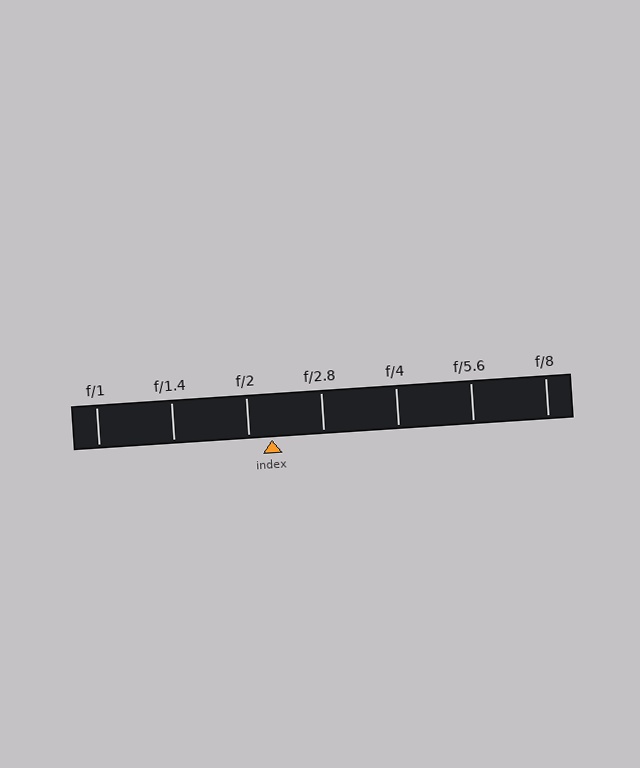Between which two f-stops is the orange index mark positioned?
The index mark is between f/2 and f/2.8.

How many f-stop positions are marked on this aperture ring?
There are 7 f-stop positions marked.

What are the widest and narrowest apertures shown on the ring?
The widest aperture shown is f/1 and the narrowest is f/8.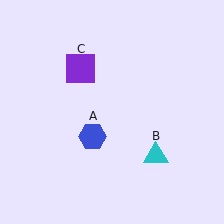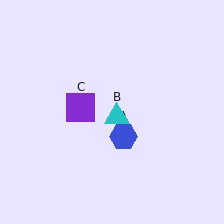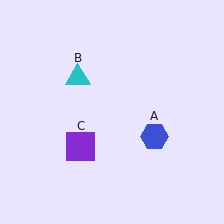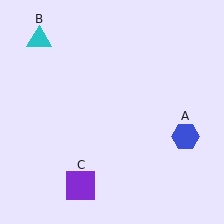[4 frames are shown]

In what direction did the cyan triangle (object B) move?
The cyan triangle (object B) moved up and to the left.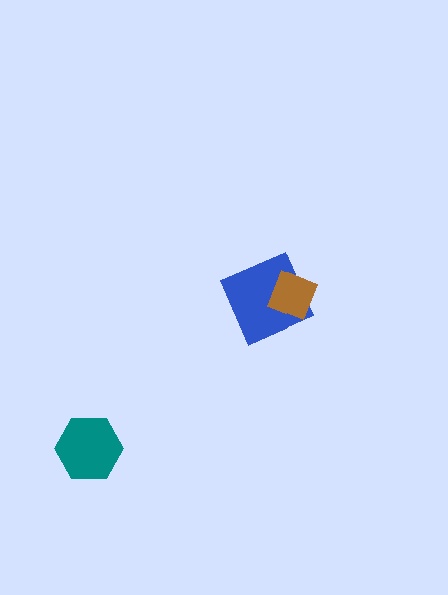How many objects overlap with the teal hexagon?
0 objects overlap with the teal hexagon.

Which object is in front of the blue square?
The brown diamond is in front of the blue square.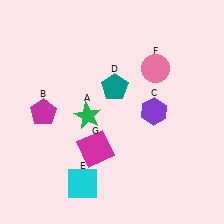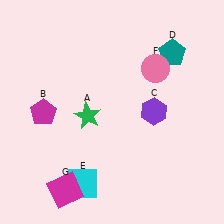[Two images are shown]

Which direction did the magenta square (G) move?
The magenta square (G) moved down.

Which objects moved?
The objects that moved are: the teal pentagon (D), the magenta square (G).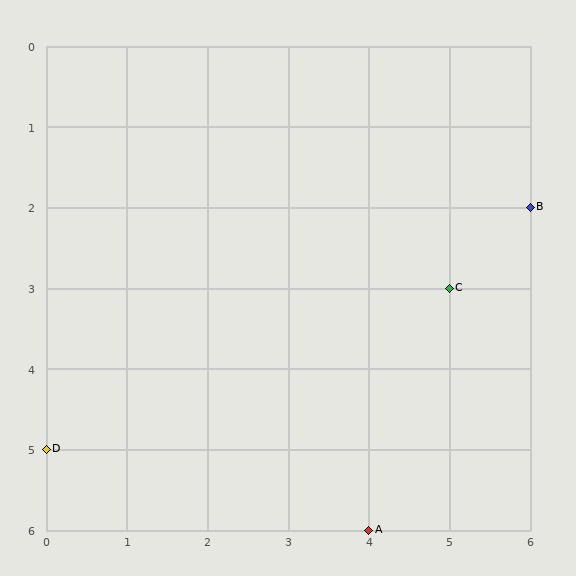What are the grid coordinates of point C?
Point C is at grid coordinates (5, 3).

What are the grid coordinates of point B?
Point B is at grid coordinates (6, 2).